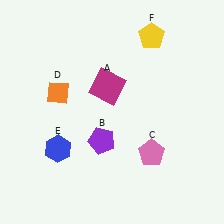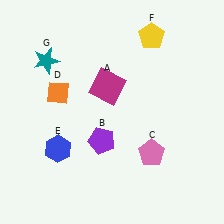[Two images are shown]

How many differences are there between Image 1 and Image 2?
There is 1 difference between the two images.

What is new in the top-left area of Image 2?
A teal star (G) was added in the top-left area of Image 2.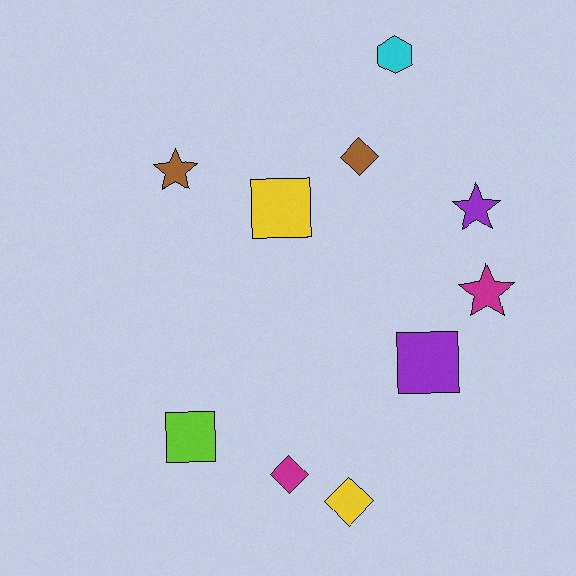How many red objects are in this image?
There are no red objects.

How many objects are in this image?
There are 10 objects.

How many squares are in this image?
There are 3 squares.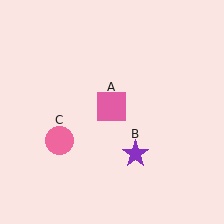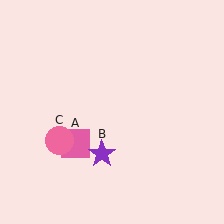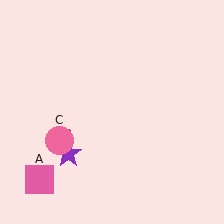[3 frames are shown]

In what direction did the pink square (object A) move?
The pink square (object A) moved down and to the left.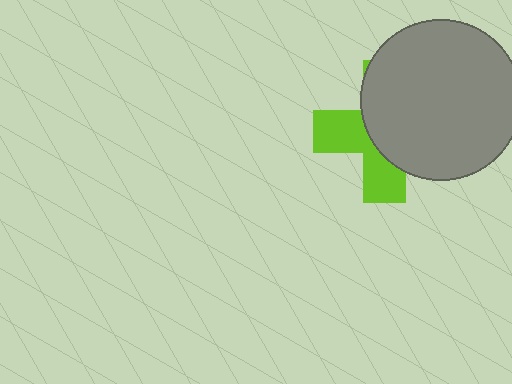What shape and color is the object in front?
The object in front is a gray circle.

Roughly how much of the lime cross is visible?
A small part of it is visible (roughly 41%).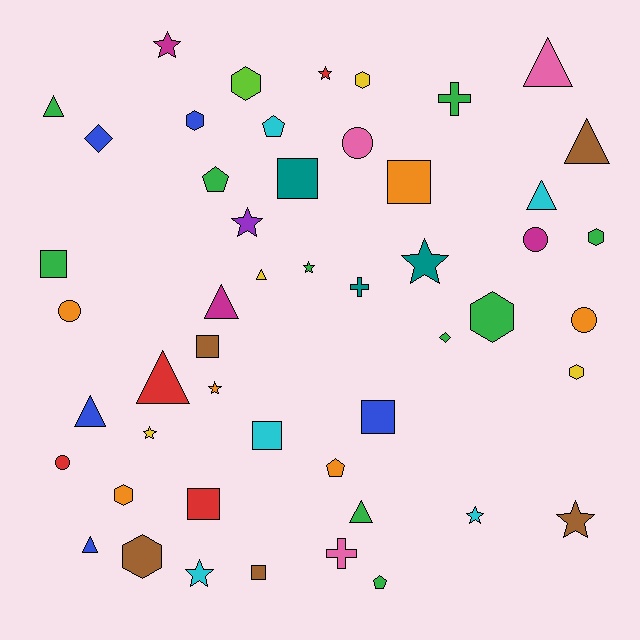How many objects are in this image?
There are 50 objects.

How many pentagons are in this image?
There are 4 pentagons.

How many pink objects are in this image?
There are 3 pink objects.